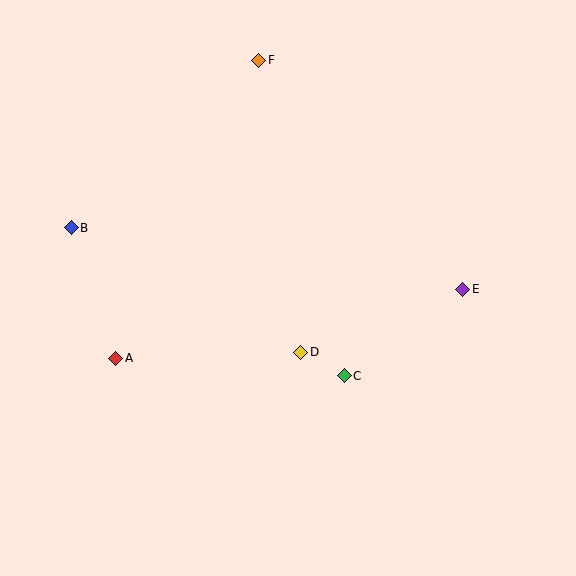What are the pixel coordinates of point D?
Point D is at (300, 352).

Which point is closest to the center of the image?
Point D at (300, 352) is closest to the center.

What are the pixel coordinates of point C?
Point C is at (344, 376).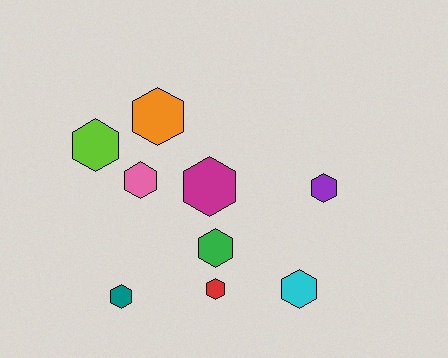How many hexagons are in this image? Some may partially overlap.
There are 9 hexagons.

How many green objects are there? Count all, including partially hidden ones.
There is 1 green object.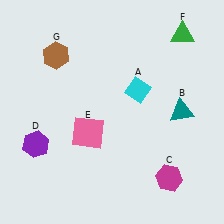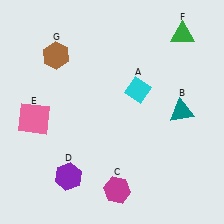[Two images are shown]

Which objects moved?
The objects that moved are: the magenta hexagon (C), the purple hexagon (D), the pink square (E).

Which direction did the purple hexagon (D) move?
The purple hexagon (D) moved right.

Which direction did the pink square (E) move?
The pink square (E) moved left.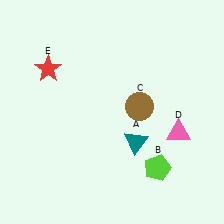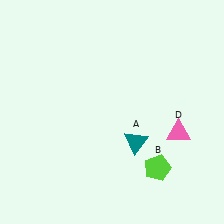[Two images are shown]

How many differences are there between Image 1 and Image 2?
There are 2 differences between the two images.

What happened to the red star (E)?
The red star (E) was removed in Image 2. It was in the top-left area of Image 1.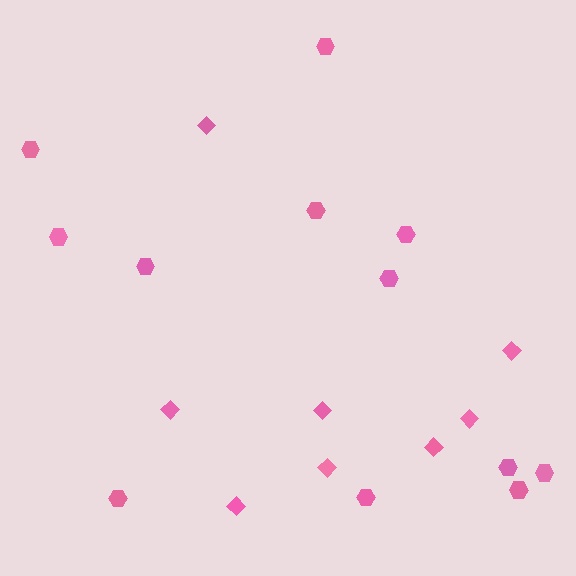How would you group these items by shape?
There are 2 groups: one group of hexagons (12) and one group of diamonds (8).